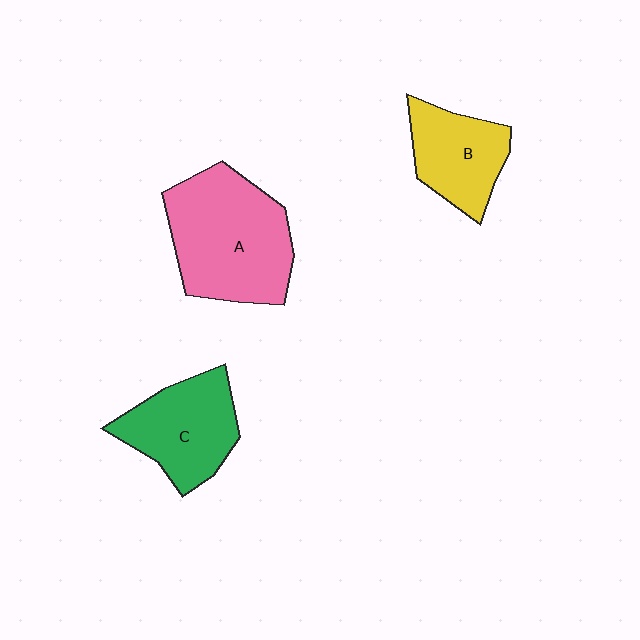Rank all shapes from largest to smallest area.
From largest to smallest: A (pink), C (green), B (yellow).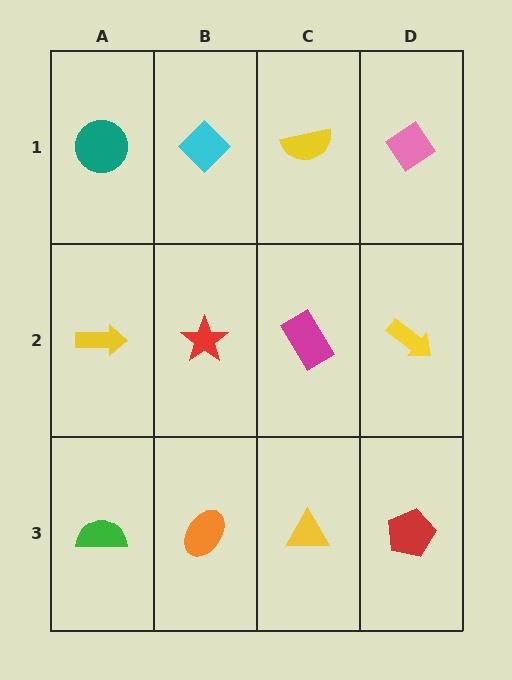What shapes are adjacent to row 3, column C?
A magenta rectangle (row 2, column C), an orange ellipse (row 3, column B), a red pentagon (row 3, column D).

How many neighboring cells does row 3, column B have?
3.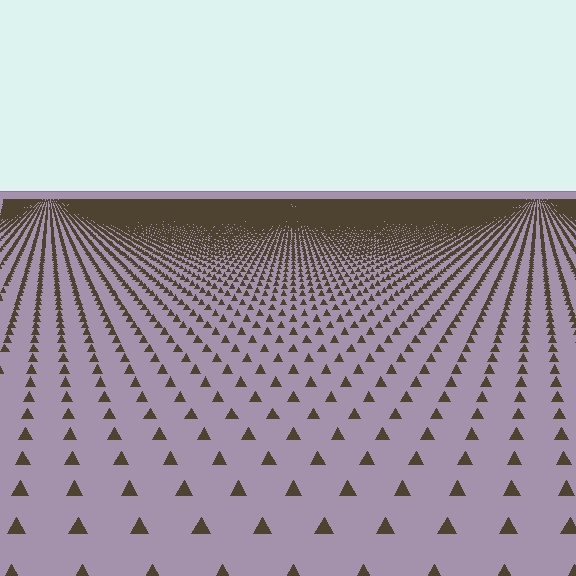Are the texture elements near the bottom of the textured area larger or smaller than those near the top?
Larger. Near the bottom, elements are closer to the viewer and appear at a bigger on-screen size.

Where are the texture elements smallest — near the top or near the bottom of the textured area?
Near the top.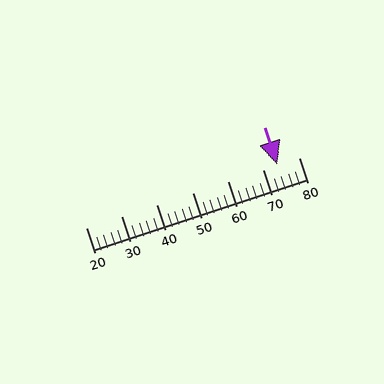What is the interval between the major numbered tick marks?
The major tick marks are spaced 10 units apart.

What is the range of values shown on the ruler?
The ruler shows values from 20 to 80.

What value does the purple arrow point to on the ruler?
The purple arrow points to approximately 74.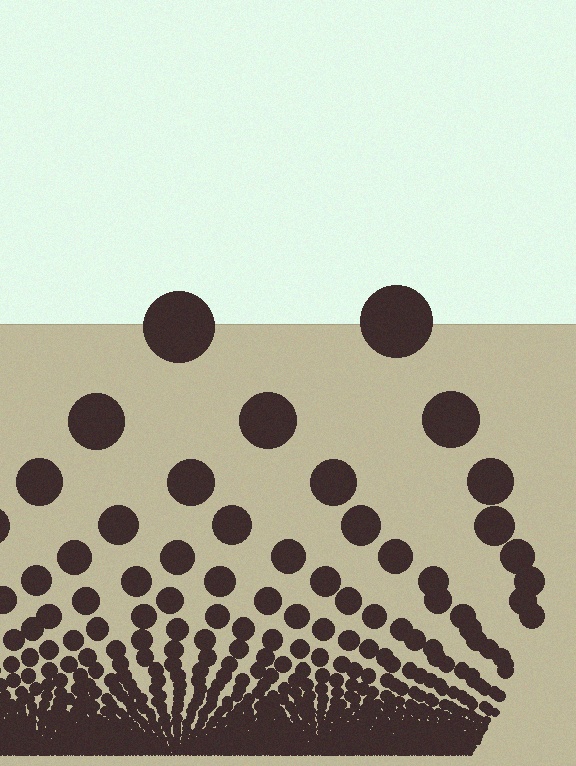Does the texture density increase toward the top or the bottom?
Density increases toward the bottom.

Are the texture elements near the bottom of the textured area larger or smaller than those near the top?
Smaller. The gradient is inverted — elements near the bottom are smaller and denser.